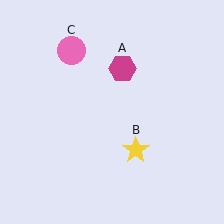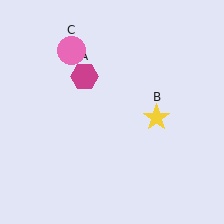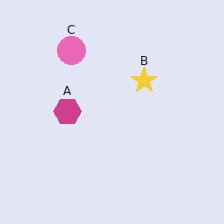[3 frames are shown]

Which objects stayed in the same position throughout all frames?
Pink circle (object C) remained stationary.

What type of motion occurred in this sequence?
The magenta hexagon (object A), yellow star (object B) rotated counterclockwise around the center of the scene.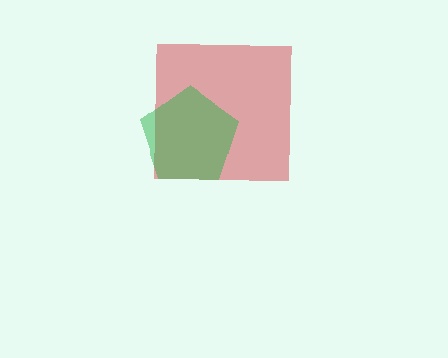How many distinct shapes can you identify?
There are 2 distinct shapes: a red square, a green pentagon.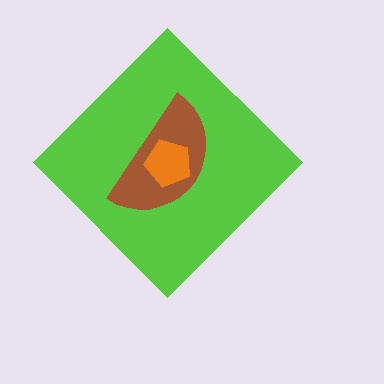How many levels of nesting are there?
3.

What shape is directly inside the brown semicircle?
The orange pentagon.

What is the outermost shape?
The lime diamond.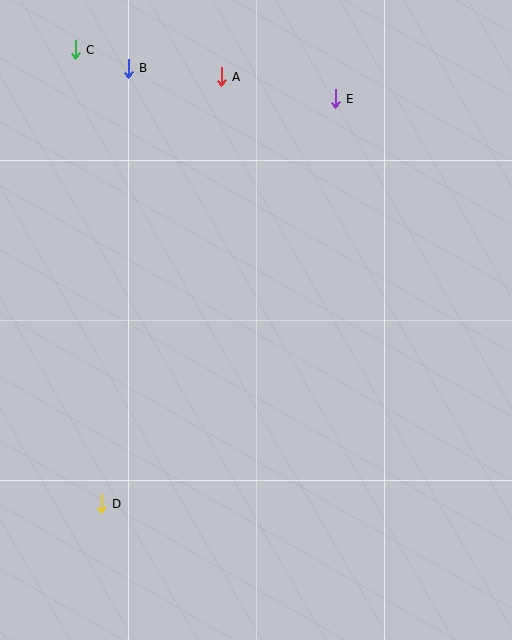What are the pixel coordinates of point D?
Point D is at (101, 504).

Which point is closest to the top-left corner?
Point C is closest to the top-left corner.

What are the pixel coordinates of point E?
Point E is at (335, 99).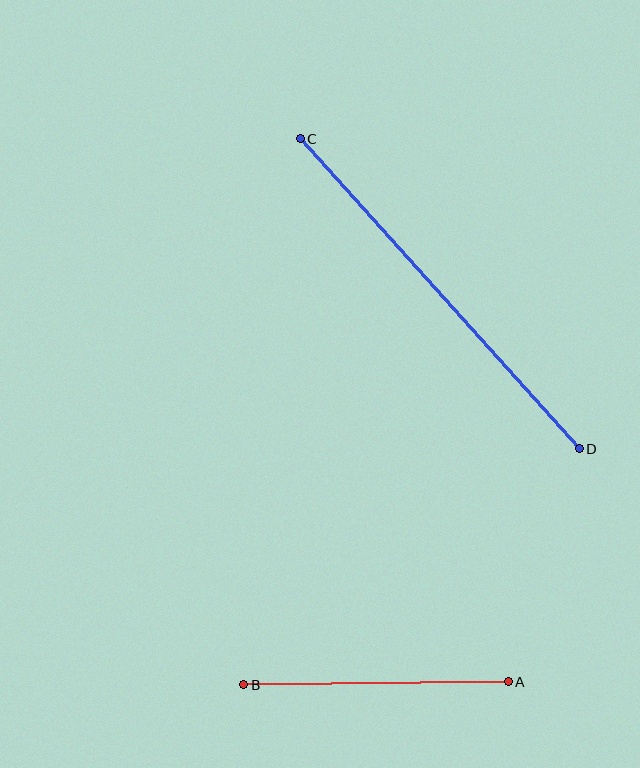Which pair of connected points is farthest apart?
Points C and D are farthest apart.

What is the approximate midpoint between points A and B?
The midpoint is at approximately (376, 683) pixels.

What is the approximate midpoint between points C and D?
The midpoint is at approximately (440, 294) pixels.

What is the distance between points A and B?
The distance is approximately 264 pixels.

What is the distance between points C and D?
The distance is approximately 417 pixels.